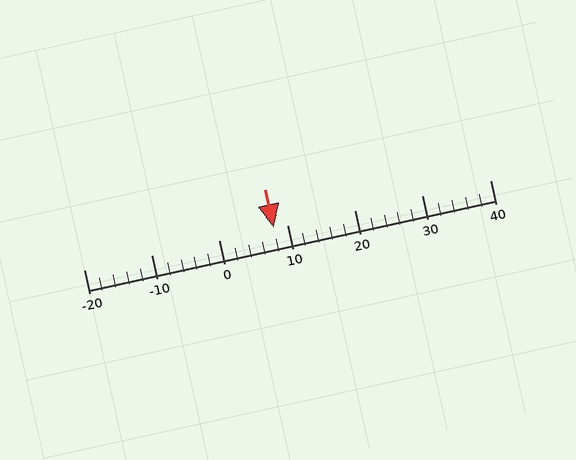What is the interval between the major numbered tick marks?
The major tick marks are spaced 10 units apart.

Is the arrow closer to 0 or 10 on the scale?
The arrow is closer to 10.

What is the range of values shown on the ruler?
The ruler shows values from -20 to 40.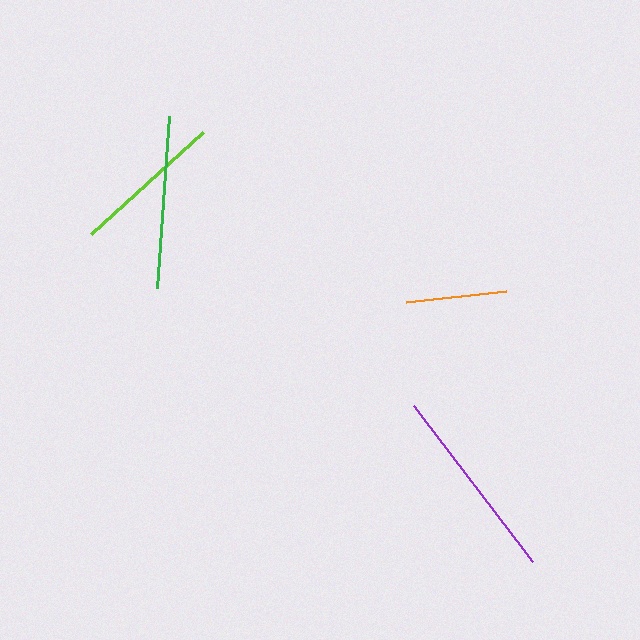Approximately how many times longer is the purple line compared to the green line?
The purple line is approximately 1.1 times the length of the green line.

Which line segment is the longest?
The purple line is the longest at approximately 196 pixels.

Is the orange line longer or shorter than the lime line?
The lime line is longer than the orange line.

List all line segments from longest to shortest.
From longest to shortest: purple, green, lime, orange.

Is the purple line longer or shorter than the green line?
The purple line is longer than the green line.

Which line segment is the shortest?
The orange line is the shortest at approximately 101 pixels.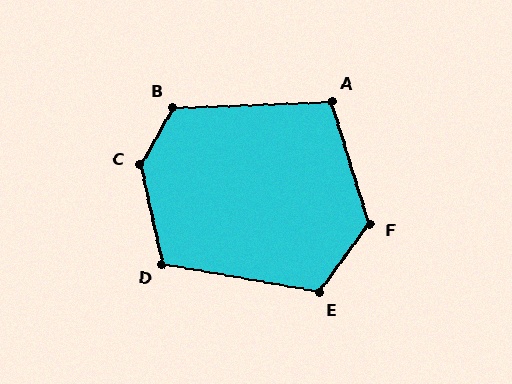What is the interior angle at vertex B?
Approximately 122 degrees (obtuse).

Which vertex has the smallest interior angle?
A, at approximately 105 degrees.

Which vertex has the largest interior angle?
C, at approximately 138 degrees.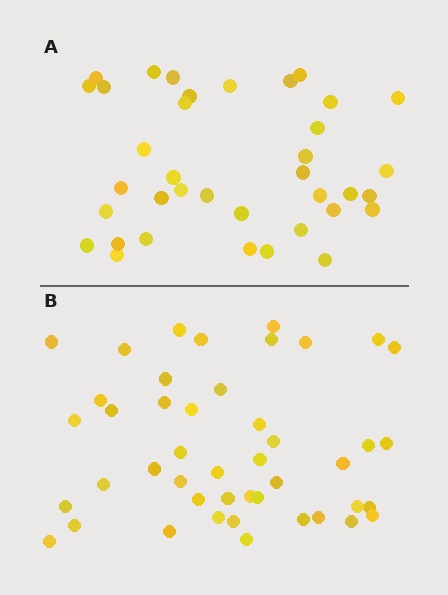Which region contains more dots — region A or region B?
Region B (the bottom region) has more dots.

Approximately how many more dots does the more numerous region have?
Region B has roughly 8 or so more dots than region A.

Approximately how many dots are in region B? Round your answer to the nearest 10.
About 40 dots. (The exact count is 45, which rounds to 40.)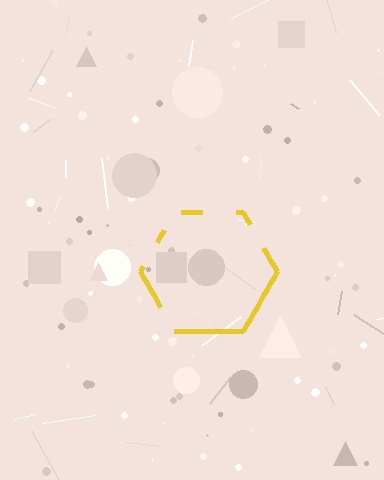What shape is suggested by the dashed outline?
The dashed outline suggests a hexagon.